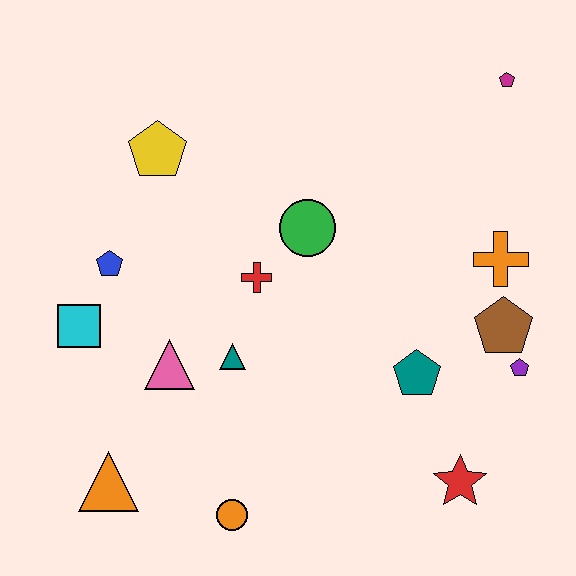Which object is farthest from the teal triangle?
The magenta pentagon is farthest from the teal triangle.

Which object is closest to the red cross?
The green circle is closest to the red cross.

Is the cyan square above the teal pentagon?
Yes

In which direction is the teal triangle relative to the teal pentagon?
The teal triangle is to the left of the teal pentagon.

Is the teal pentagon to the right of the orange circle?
Yes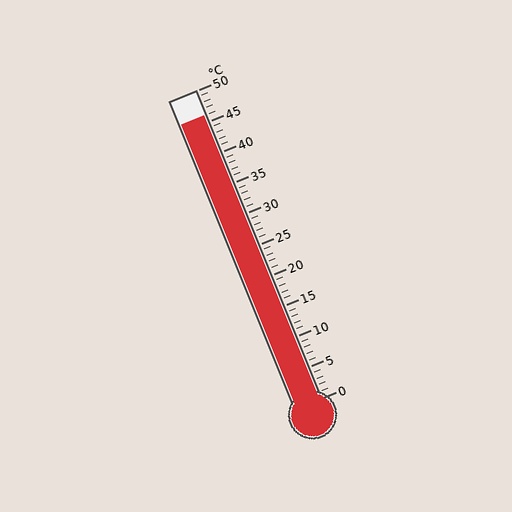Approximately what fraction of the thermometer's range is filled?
The thermometer is filled to approximately 90% of its range.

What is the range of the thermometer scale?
The thermometer scale ranges from 0°C to 50°C.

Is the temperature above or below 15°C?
The temperature is above 15°C.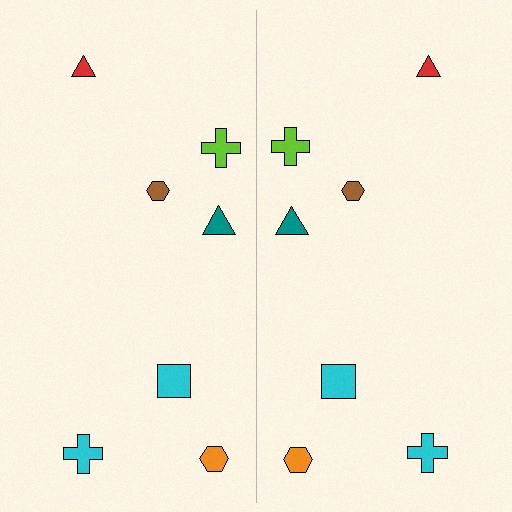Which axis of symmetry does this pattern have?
The pattern has a vertical axis of symmetry running through the center of the image.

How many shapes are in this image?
There are 14 shapes in this image.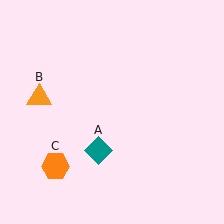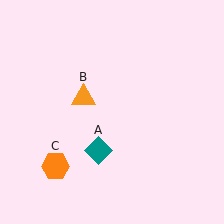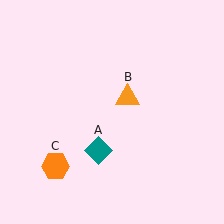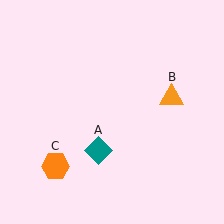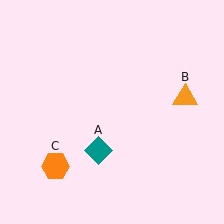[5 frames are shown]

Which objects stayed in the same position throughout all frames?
Teal diamond (object A) and orange hexagon (object C) remained stationary.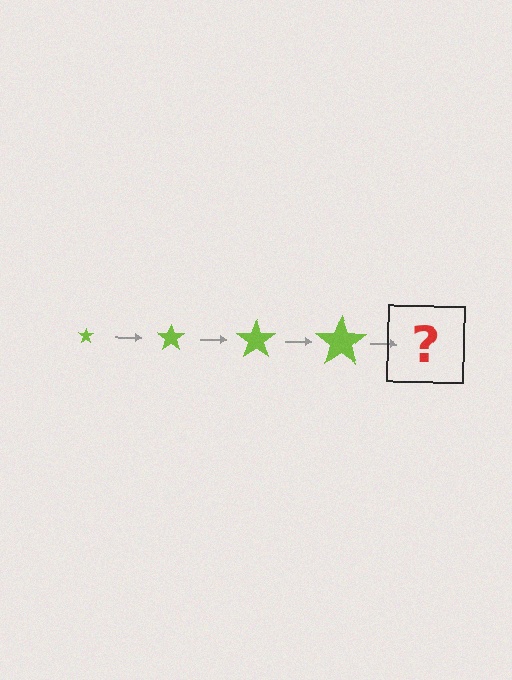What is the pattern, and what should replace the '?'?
The pattern is that the star gets progressively larger each step. The '?' should be a lime star, larger than the previous one.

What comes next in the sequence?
The next element should be a lime star, larger than the previous one.